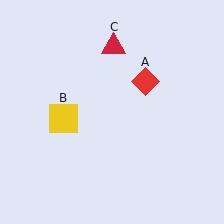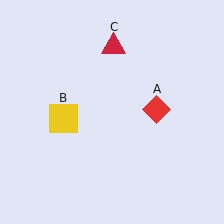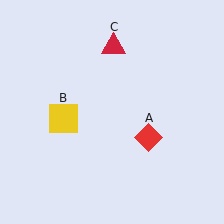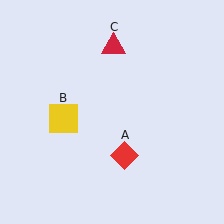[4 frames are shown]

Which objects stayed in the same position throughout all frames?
Yellow square (object B) and red triangle (object C) remained stationary.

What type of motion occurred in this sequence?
The red diamond (object A) rotated clockwise around the center of the scene.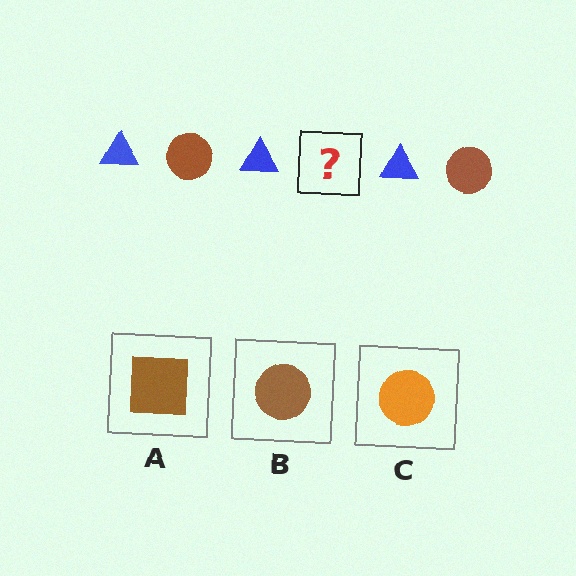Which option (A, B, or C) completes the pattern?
B.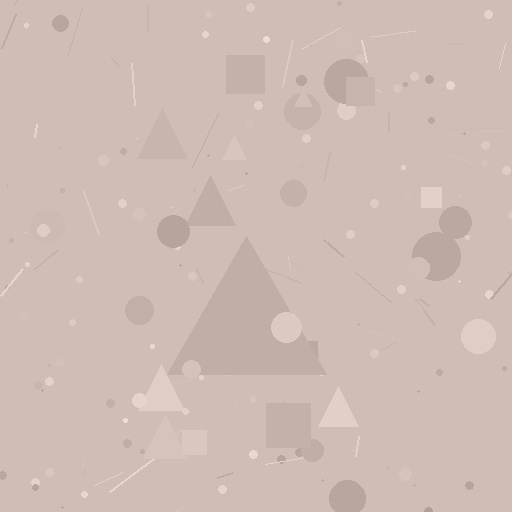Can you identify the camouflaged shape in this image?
The camouflaged shape is a triangle.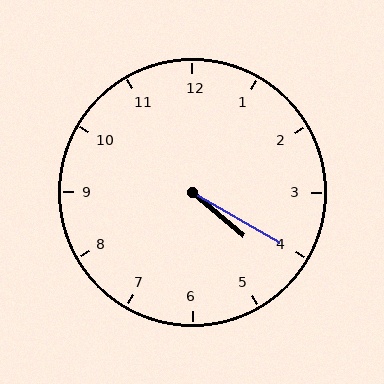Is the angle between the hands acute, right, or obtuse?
It is acute.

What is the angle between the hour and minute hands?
Approximately 10 degrees.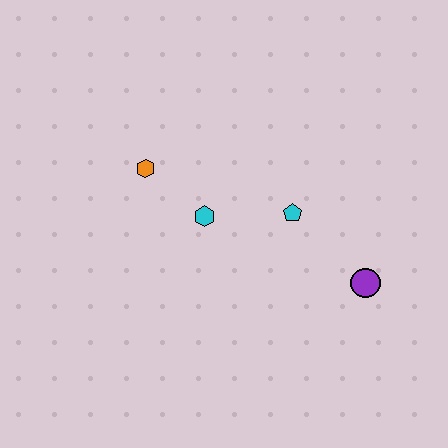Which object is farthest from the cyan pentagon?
The orange hexagon is farthest from the cyan pentagon.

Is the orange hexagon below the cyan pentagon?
No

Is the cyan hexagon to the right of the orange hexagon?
Yes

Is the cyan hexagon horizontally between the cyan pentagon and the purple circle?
No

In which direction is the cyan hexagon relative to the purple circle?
The cyan hexagon is to the left of the purple circle.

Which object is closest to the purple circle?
The cyan pentagon is closest to the purple circle.